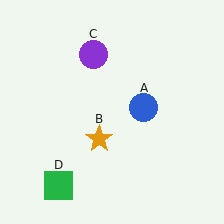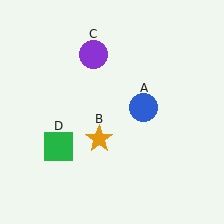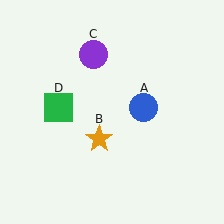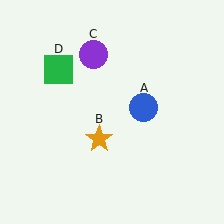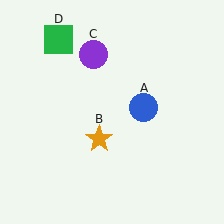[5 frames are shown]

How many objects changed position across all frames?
1 object changed position: green square (object D).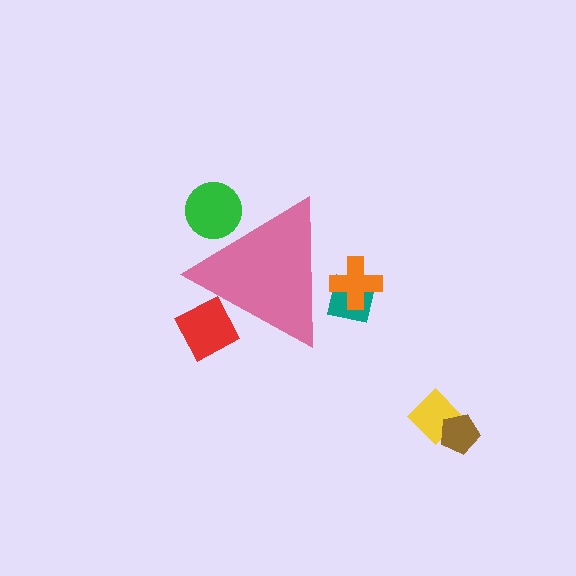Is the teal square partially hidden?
Yes, the teal square is partially hidden behind the pink triangle.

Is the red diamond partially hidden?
Yes, the red diamond is partially hidden behind the pink triangle.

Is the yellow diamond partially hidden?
No, the yellow diamond is fully visible.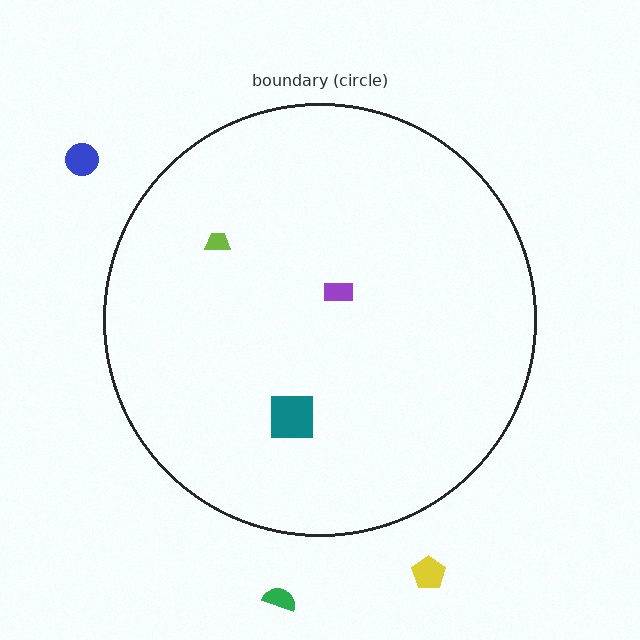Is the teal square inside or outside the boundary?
Inside.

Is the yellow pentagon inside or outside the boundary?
Outside.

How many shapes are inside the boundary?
3 inside, 3 outside.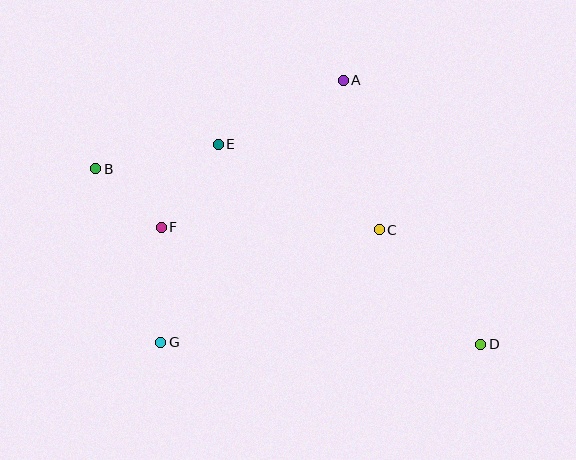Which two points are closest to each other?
Points B and F are closest to each other.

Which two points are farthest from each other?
Points B and D are farthest from each other.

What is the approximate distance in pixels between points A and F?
The distance between A and F is approximately 234 pixels.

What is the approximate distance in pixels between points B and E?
The distance between B and E is approximately 125 pixels.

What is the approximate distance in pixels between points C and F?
The distance between C and F is approximately 218 pixels.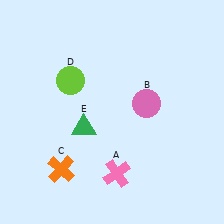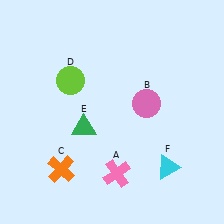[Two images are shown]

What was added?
A cyan triangle (F) was added in Image 2.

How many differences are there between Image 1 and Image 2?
There is 1 difference between the two images.